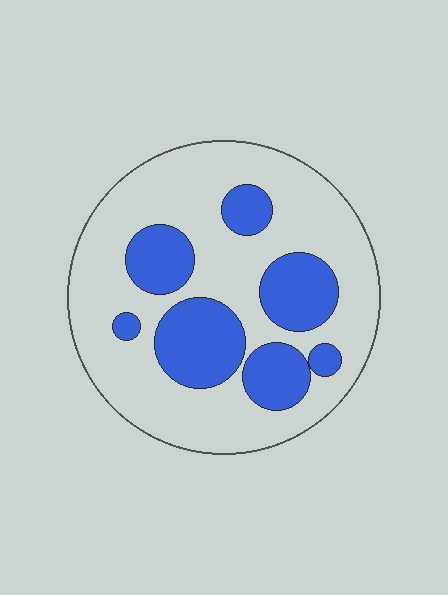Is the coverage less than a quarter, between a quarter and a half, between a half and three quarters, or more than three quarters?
Between a quarter and a half.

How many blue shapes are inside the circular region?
7.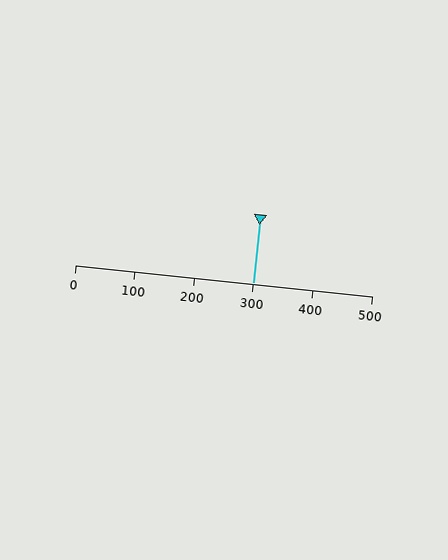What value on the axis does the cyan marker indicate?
The marker indicates approximately 300.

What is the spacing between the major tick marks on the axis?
The major ticks are spaced 100 apart.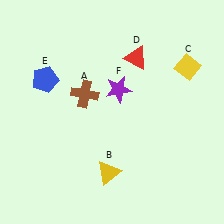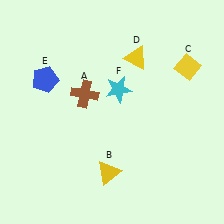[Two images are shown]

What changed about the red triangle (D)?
In Image 1, D is red. In Image 2, it changed to yellow.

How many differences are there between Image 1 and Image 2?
There are 2 differences between the two images.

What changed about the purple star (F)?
In Image 1, F is purple. In Image 2, it changed to cyan.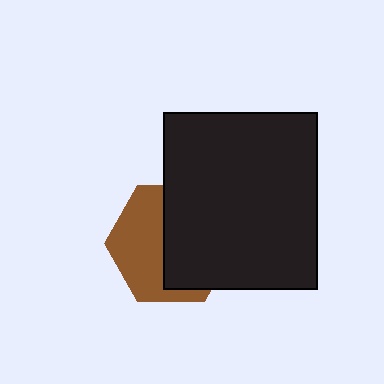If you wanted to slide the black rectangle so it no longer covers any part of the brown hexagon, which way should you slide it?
Slide it right — that is the most direct way to separate the two shapes.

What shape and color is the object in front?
The object in front is a black rectangle.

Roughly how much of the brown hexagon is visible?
About half of it is visible (roughly 47%).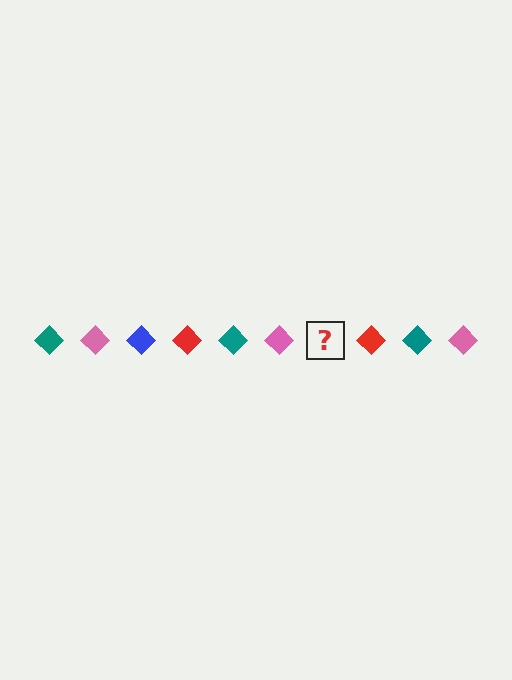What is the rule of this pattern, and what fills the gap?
The rule is that the pattern cycles through teal, pink, blue, red diamonds. The gap should be filled with a blue diamond.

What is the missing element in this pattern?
The missing element is a blue diamond.